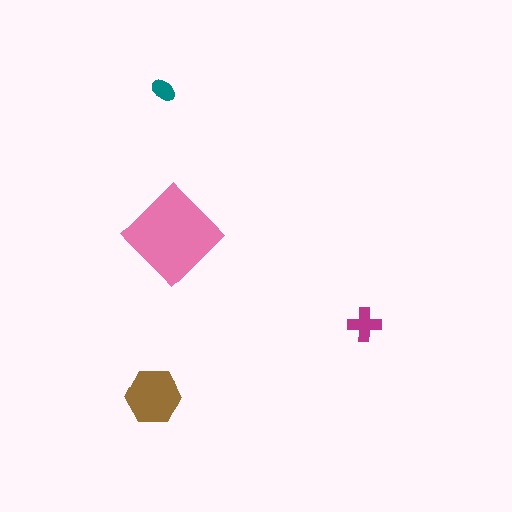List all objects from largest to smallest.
The pink diamond, the brown hexagon, the magenta cross, the teal ellipse.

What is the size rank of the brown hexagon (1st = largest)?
2nd.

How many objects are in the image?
There are 4 objects in the image.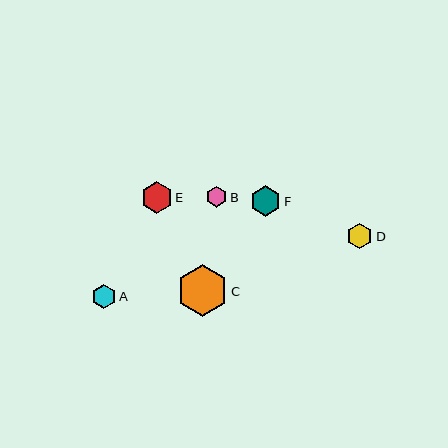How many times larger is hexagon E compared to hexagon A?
Hexagon E is approximately 1.3 times the size of hexagon A.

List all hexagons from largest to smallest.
From largest to smallest: C, E, F, D, A, B.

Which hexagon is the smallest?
Hexagon B is the smallest with a size of approximately 21 pixels.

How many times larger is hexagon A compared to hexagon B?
Hexagon A is approximately 1.2 times the size of hexagon B.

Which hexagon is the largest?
Hexagon C is the largest with a size of approximately 51 pixels.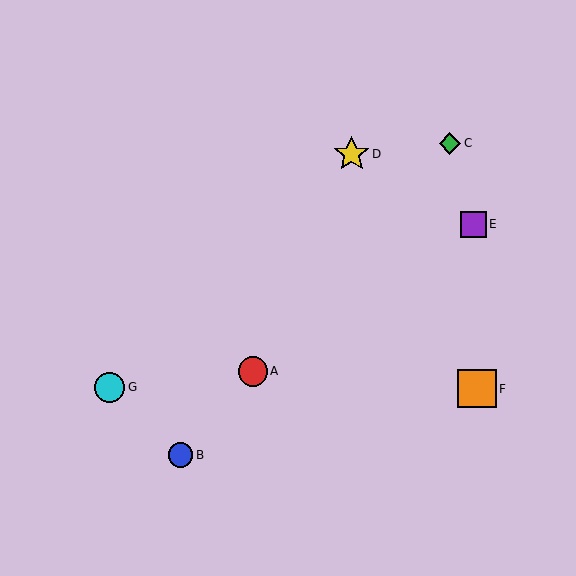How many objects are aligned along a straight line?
3 objects (A, B, C) are aligned along a straight line.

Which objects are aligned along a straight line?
Objects A, B, C are aligned along a straight line.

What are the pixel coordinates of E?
Object E is at (474, 224).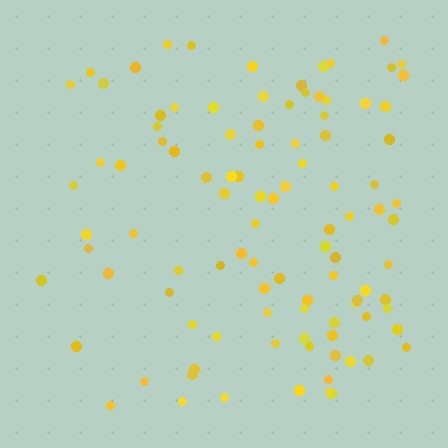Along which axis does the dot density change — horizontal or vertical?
Horizontal.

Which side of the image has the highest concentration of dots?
The right.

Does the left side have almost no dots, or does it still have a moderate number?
Still a moderate number, just noticeably fewer than the right.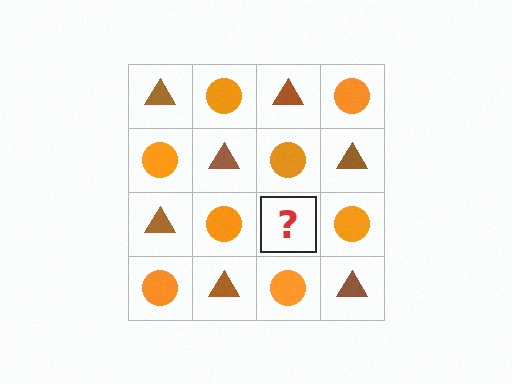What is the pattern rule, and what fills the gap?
The rule is that it alternates brown triangle and orange circle in a checkerboard pattern. The gap should be filled with a brown triangle.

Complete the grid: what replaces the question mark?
The question mark should be replaced with a brown triangle.